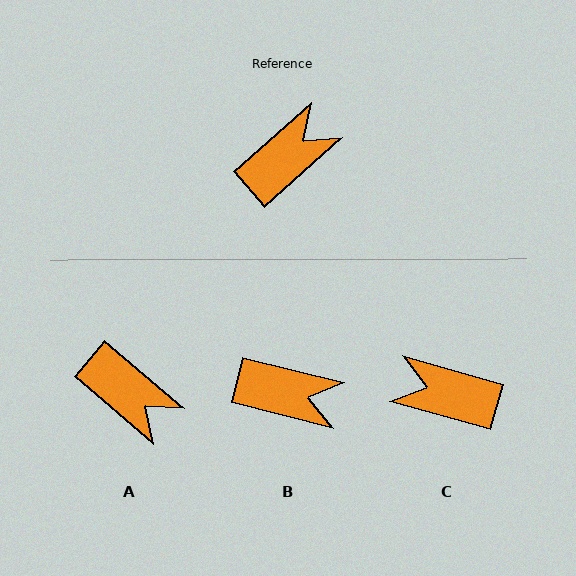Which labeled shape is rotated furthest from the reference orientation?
C, about 123 degrees away.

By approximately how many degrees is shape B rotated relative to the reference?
Approximately 55 degrees clockwise.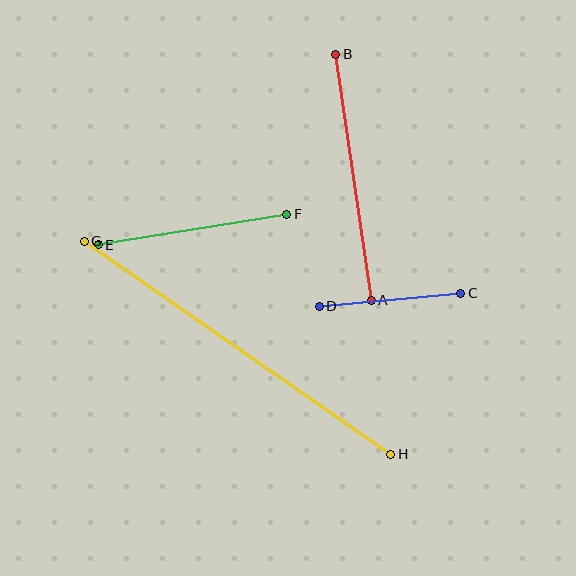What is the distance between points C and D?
The distance is approximately 142 pixels.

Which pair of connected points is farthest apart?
Points G and H are farthest apart.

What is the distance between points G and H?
The distance is approximately 373 pixels.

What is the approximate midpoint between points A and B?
The midpoint is at approximately (354, 177) pixels.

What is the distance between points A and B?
The distance is approximately 248 pixels.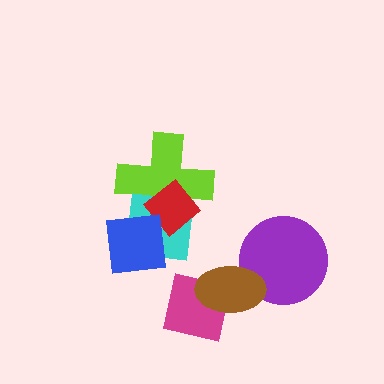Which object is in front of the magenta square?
The brown ellipse is in front of the magenta square.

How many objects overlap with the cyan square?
3 objects overlap with the cyan square.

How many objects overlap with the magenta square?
1 object overlaps with the magenta square.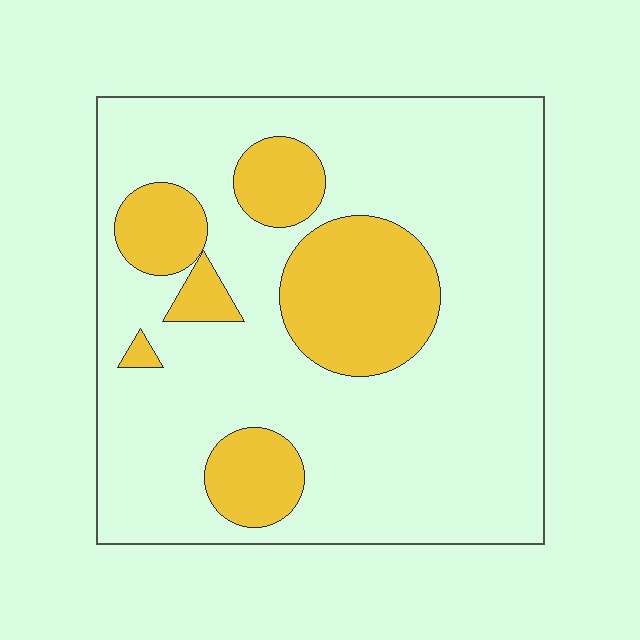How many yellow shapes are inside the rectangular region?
6.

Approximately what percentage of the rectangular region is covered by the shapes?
Approximately 25%.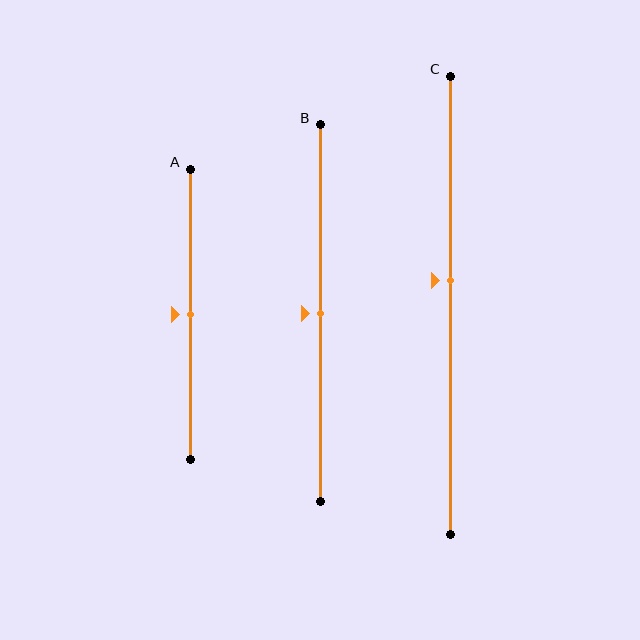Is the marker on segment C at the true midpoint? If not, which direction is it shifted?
No, the marker on segment C is shifted upward by about 5% of the segment length.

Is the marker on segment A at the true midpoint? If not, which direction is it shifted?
Yes, the marker on segment A is at the true midpoint.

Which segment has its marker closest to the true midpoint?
Segment A has its marker closest to the true midpoint.